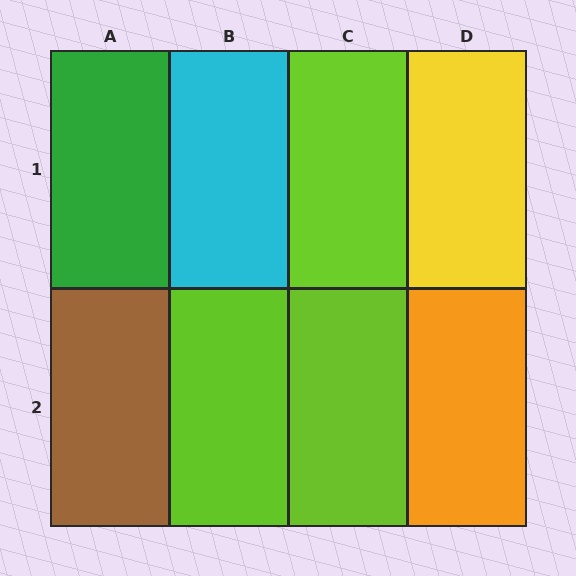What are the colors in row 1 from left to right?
Green, cyan, lime, yellow.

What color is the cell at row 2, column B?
Lime.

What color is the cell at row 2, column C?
Lime.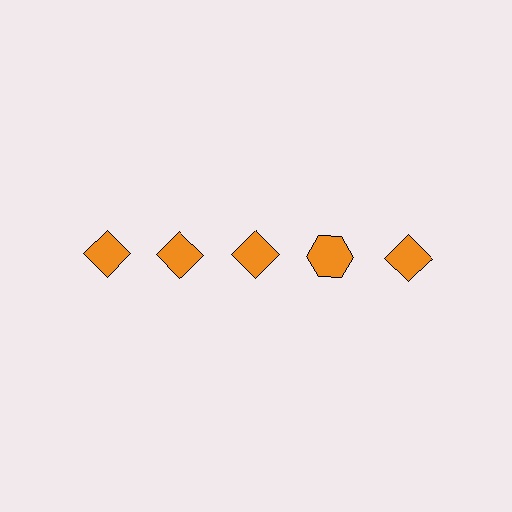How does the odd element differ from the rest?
It has a different shape: hexagon instead of diamond.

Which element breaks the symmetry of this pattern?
The orange hexagon in the top row, second from right column breaks the symmetry. All other shapes are orange diamonds.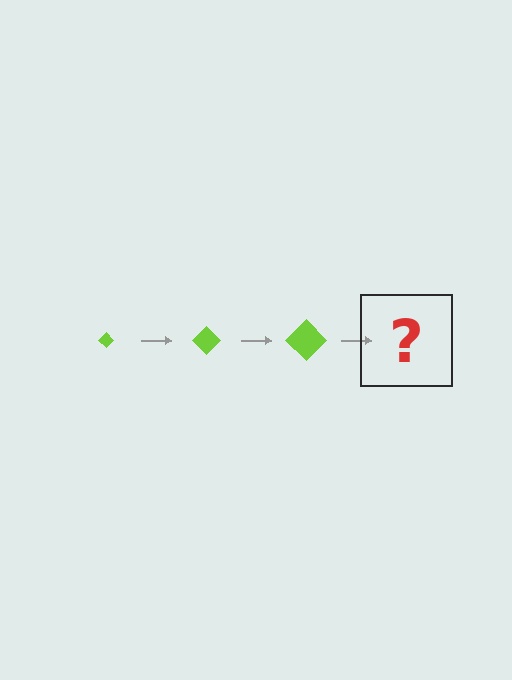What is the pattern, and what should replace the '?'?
The pattern is that the diamond gets progressively larger each step. The '?' should be a lime diamond, larger than the previous one.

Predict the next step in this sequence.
The next step is a lime diamond, larger than the previous one.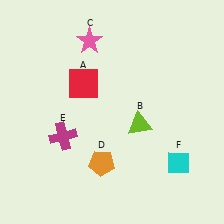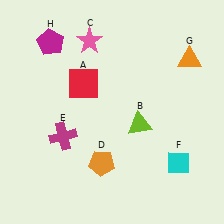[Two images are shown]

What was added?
An orange triangle (G), a magenta pentagon (H) were added in Image 2.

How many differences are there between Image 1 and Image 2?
There are 2 differences between the two images.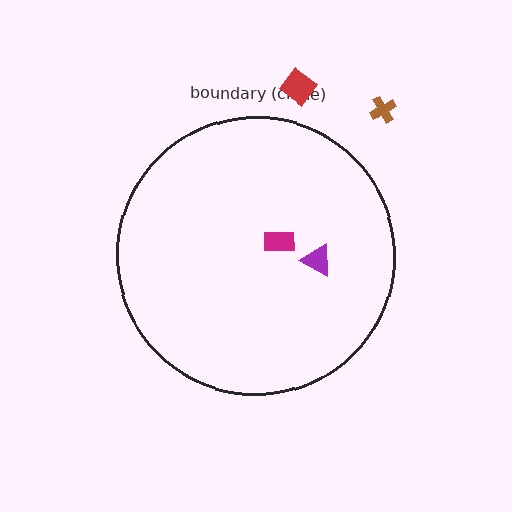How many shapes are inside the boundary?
2 inside, 2 outside.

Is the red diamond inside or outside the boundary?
Outside.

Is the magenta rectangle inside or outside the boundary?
Inside.